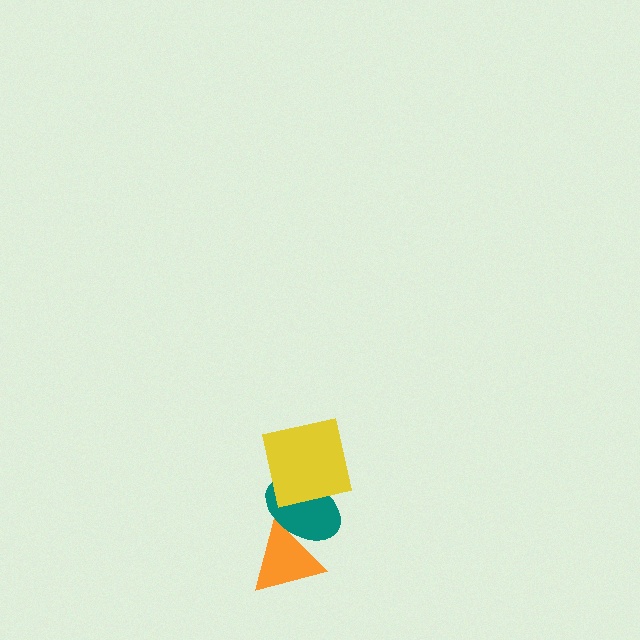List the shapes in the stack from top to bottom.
From top to bottom: the yellow square, the teal ellipse, the orange triangle.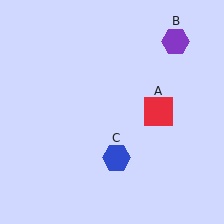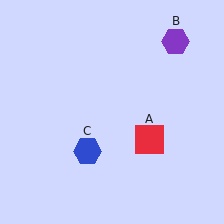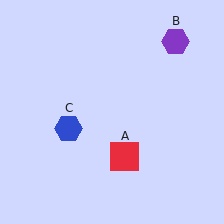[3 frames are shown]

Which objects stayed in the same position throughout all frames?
Purple hexagon (object B) remained stationary.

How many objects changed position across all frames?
2 objects changed position: red square (object A), blue hexagon (object C).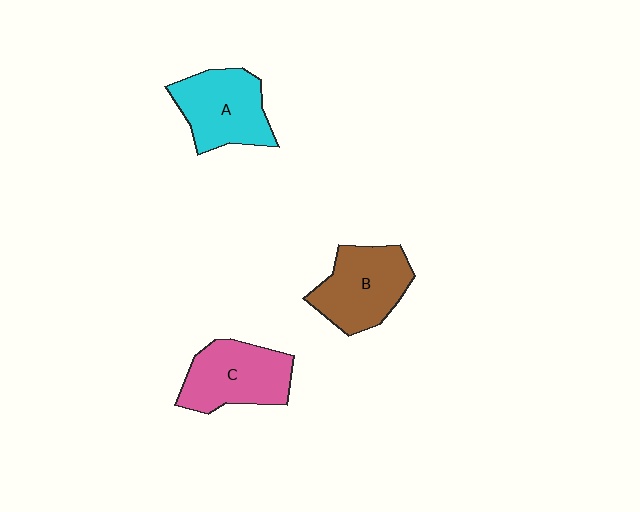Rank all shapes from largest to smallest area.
From largest to smallest: B (brown), C (pink), A (cyan).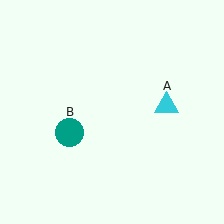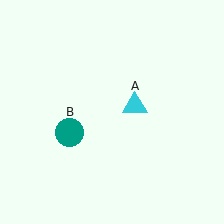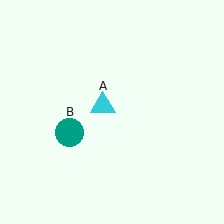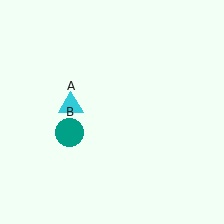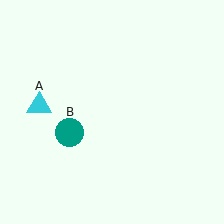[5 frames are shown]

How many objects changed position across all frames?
1 object changed position: cyan triangle (object A).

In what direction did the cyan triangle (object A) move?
The cyan triangle (object A) moved left.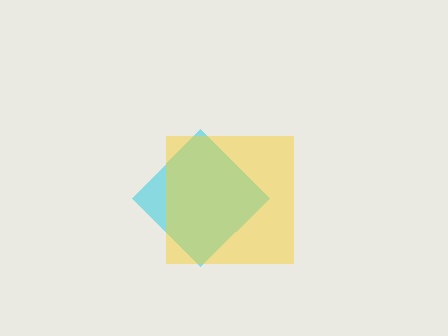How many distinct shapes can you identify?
There are 2 distinct shapes: a cyan diamond, a yellow square.